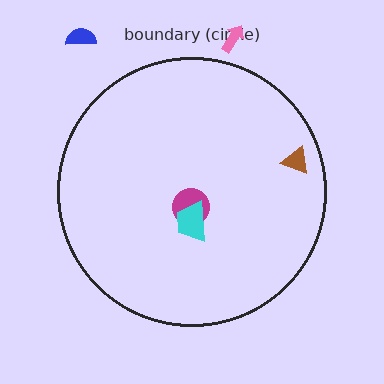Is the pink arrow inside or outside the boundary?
Outside.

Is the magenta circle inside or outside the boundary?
Inside.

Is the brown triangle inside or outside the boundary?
Inside.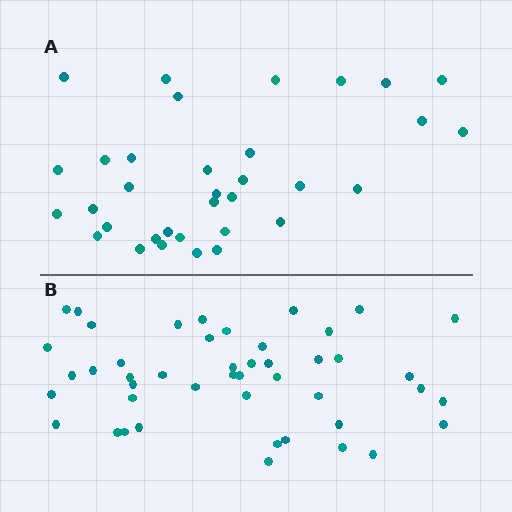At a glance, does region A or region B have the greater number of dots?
Region B (the bottom region) has more dots.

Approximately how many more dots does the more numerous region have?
Region B has roughly 12 or so more dots than region A.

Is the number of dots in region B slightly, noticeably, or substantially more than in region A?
Region B has noticeably more, but not dramatically so. The ratio is roughly 1.4 to 1.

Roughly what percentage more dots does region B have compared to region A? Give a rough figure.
About 35% more.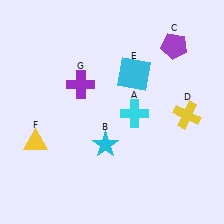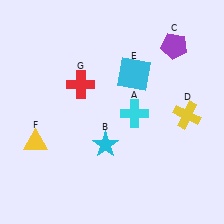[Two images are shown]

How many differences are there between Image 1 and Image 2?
There is 1 difference between the two images.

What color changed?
The cross (G) changed from purple in Image 1 to red in Image 2.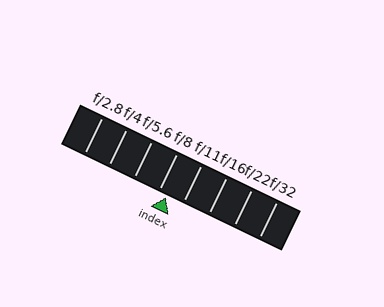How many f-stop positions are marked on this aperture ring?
There are 8 f-stop positions marked.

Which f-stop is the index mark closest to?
The index mark is closest to f/8.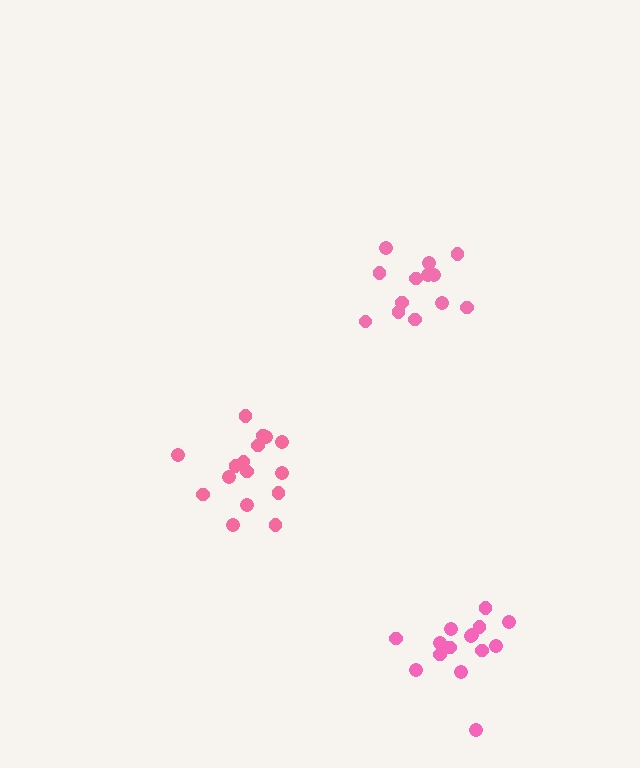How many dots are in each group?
Group 1: 16 dots, Group 2: 13 dots, Group 3: 15 dots (44 total).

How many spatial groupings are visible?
There are 3 spatial groupings.